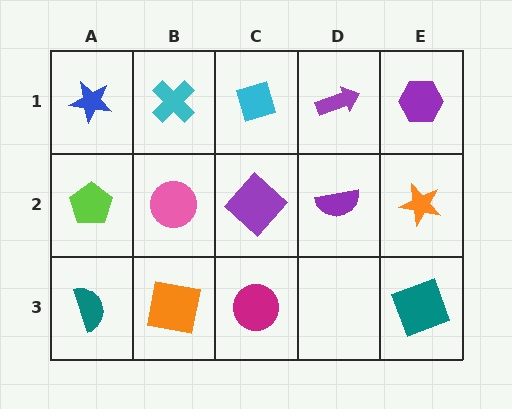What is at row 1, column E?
A purple hexagon.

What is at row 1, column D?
A purple arrow.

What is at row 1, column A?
A blue star.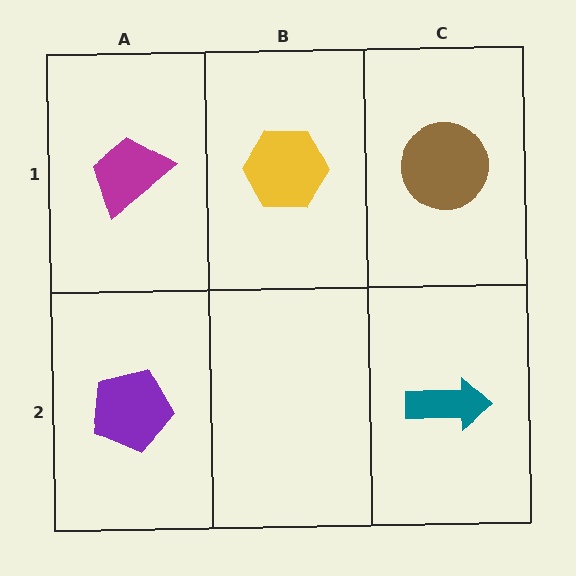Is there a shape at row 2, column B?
No, that cell is empty.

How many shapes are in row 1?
3 shapes.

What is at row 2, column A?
A purple pentagon.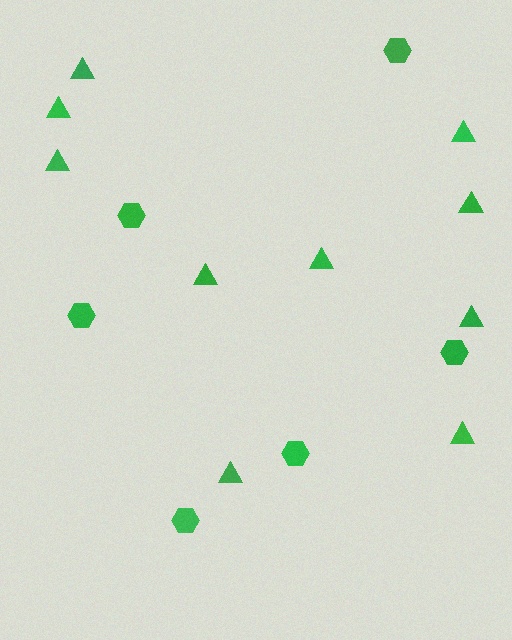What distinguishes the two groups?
There are 2 groups: one group of hexagons (6) and one group of triangles (10).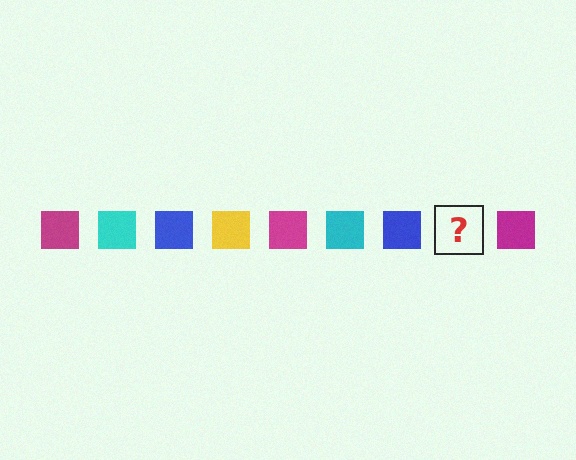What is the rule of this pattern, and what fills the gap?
The rule is that the pattern cycles through magenta, cyan, blue, yellow squares. The gap should be filled with a yellow square.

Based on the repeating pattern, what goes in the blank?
The blank should be a yellow square.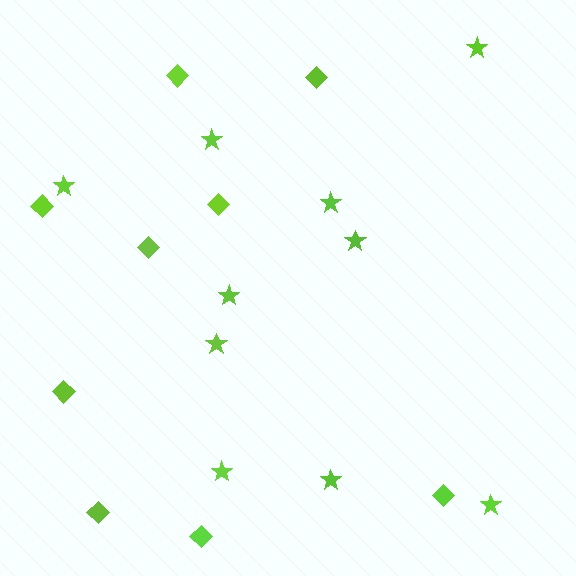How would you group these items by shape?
There are 2 groups: one group of diamonds (9) and one group of stars (10).